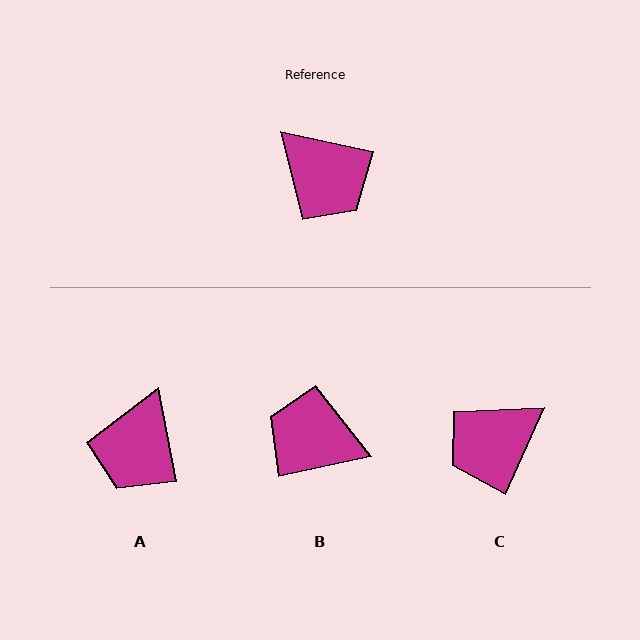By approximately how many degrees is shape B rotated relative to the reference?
Approximately 156 degrees clockwise.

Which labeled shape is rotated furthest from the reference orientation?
B, about 156 degrees away.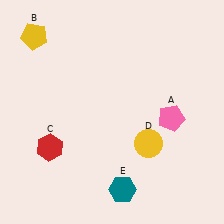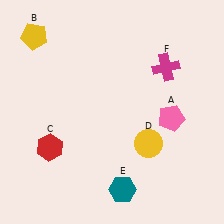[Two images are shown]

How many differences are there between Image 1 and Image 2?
There is 1 difference between the two images.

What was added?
A magenta cross (F) was added in Image 2.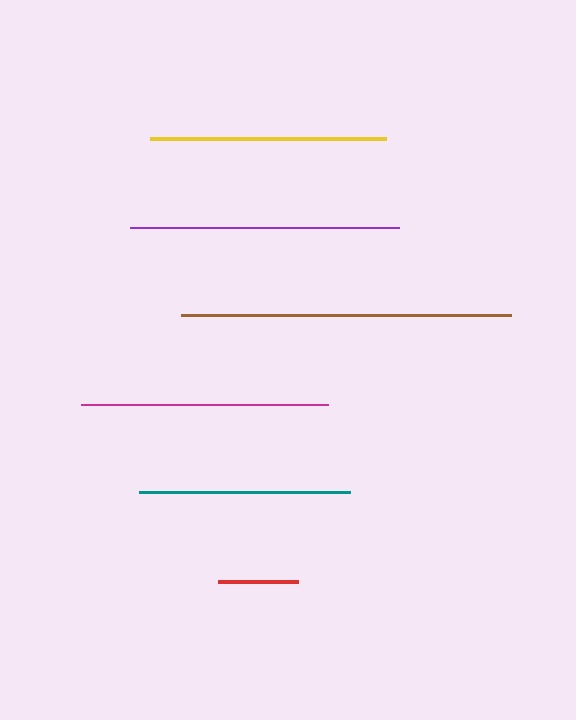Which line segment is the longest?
The brown line is the longest at approximately 331 pixels.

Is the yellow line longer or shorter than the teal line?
The yellow line is longer than the teal line.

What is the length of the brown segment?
The brown segment is approximately 331 pixels long.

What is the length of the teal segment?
The teal segment is approximately 211 pixels long.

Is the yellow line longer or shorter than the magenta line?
The magenta line is longer than the yellow line.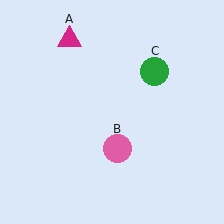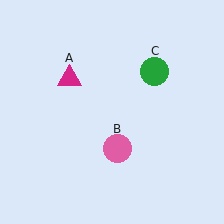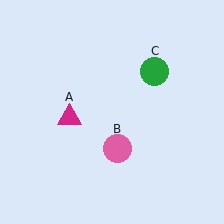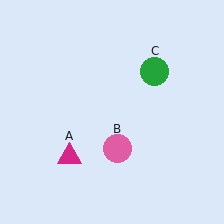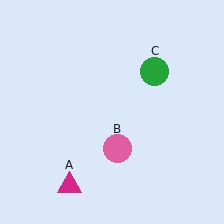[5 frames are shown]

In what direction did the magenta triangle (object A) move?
The magenta triangle (object A) moved down.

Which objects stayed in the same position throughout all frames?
Pink circle (object B) and green circle (object C) remained stationary.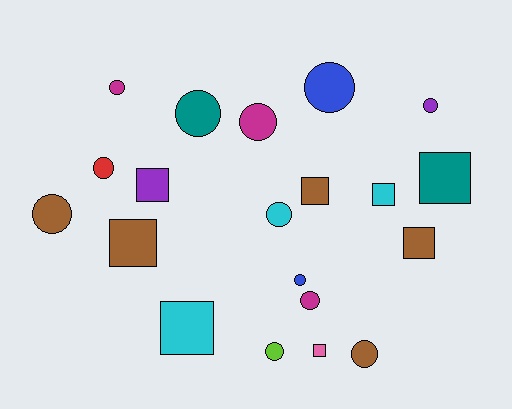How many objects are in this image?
There are 20 objects.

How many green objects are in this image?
There are no green objects.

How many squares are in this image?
There are 8 squares.